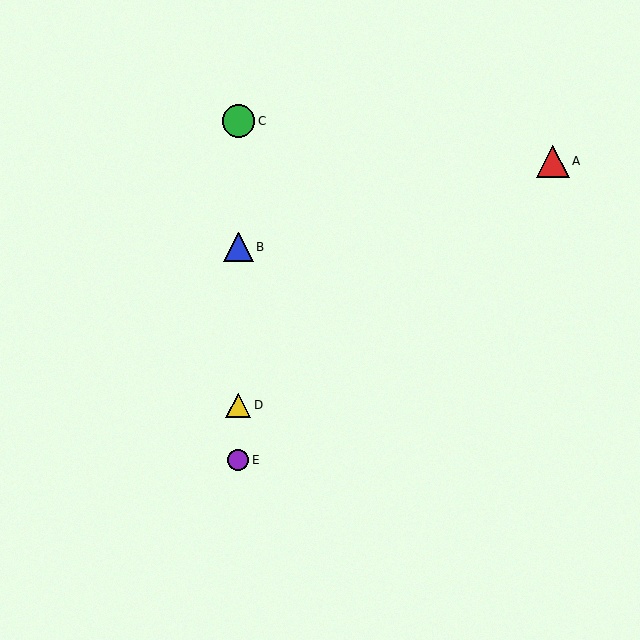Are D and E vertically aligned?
Yes, both are at x≈238.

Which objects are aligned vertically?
Objects B, C, D, E are aligned vertically.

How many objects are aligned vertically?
4 objects (B, C, D, E) are aligned vertically.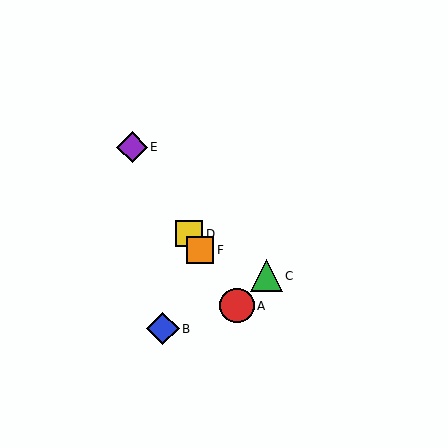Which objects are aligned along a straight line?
Objects A, D, E, F are aligned along a straight line.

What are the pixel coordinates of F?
Object F is at (200, 250).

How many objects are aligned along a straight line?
4 objects (A, D, E, F) are aligned along a straight line.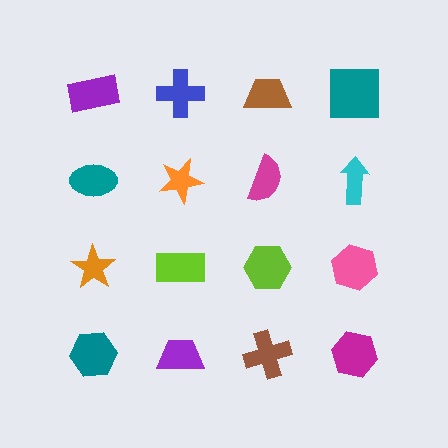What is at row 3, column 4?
A pink hexagon.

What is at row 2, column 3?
A magenta semicircle.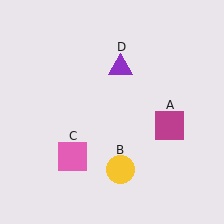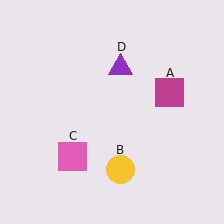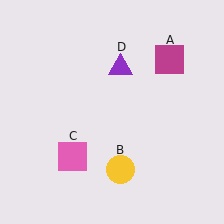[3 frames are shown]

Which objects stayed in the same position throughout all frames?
Yellow circle (object B) and pink square (object C) and purple triangle (object D) remained stationary.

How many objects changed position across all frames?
1 object changed position: magenta square (object A).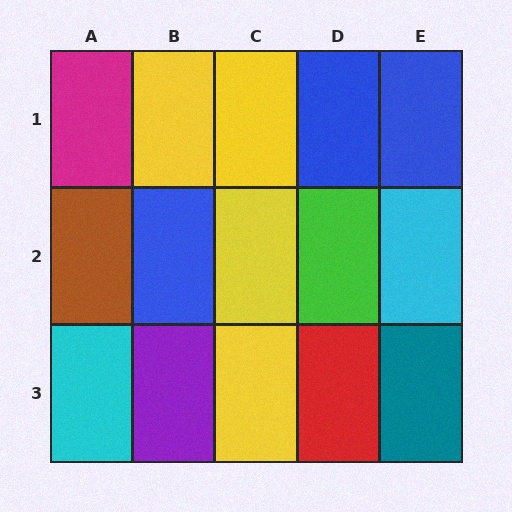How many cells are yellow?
4 cells are yellow.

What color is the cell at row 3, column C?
Yellow.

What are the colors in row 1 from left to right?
Magenta, yellow, yellow, blue, blue.